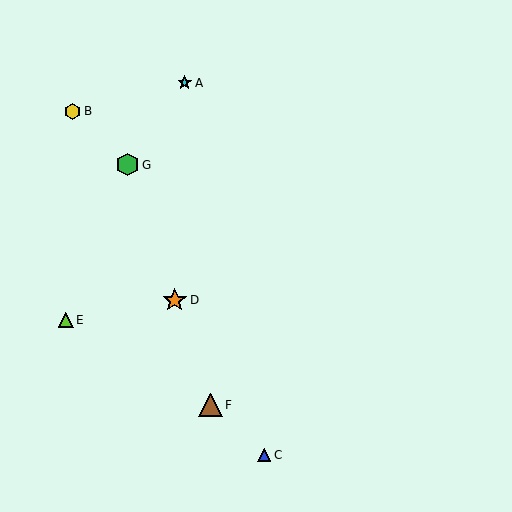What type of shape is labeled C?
Shape C is a blue triangle.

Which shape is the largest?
The brown triangle (labeled F) is the largest.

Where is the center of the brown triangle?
The center of the brown triangle is at (210, 405).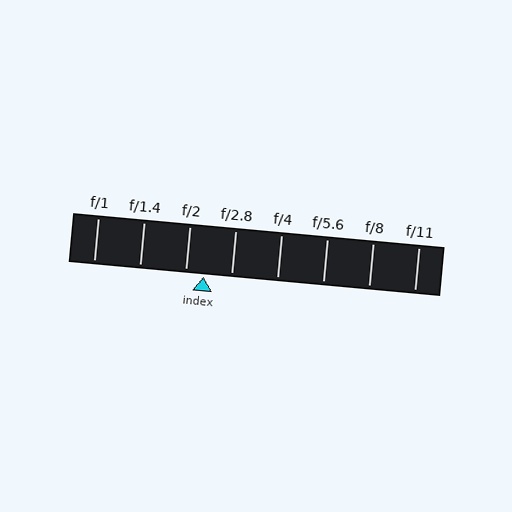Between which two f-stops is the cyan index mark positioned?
The index mark is between f/2 and f/2.8.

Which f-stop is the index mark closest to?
The index mark is closest to f/2.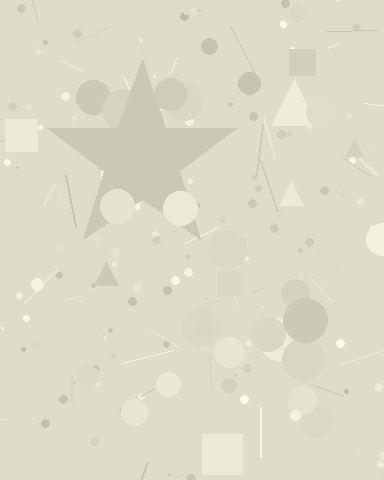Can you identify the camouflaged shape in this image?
The camouflaged shape is a star.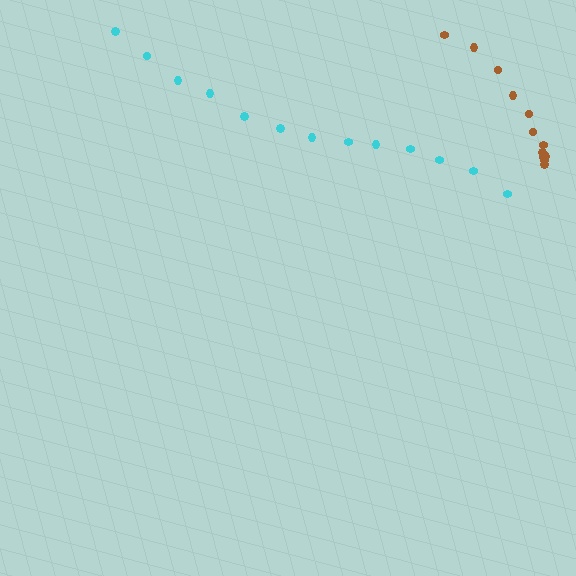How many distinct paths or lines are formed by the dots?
There are 2 distinct paths.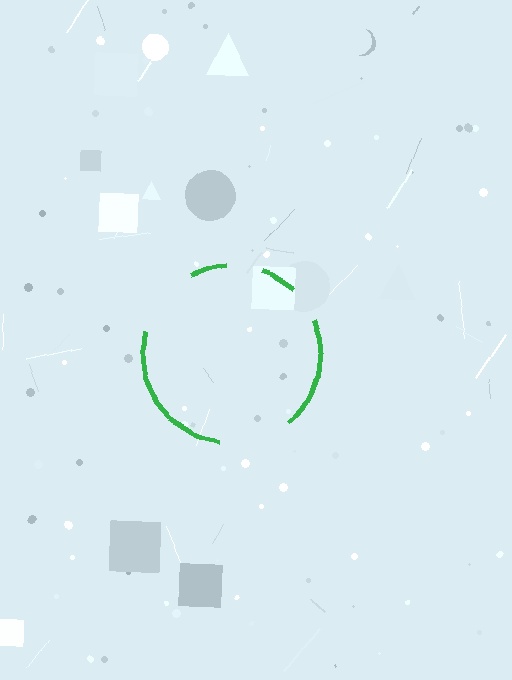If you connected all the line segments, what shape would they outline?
They would outline a circle.